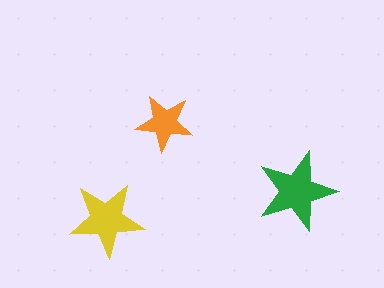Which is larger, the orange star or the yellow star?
The yellow one.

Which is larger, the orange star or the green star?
The green one.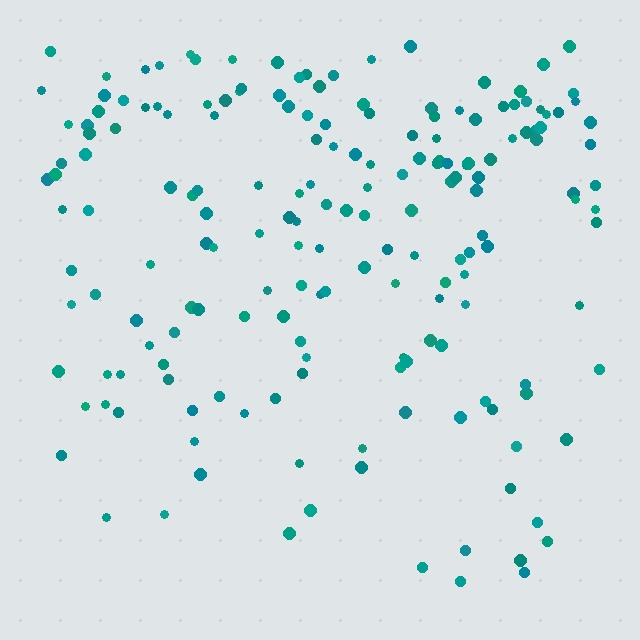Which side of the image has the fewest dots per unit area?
The bottom.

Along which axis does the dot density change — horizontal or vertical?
Vertical.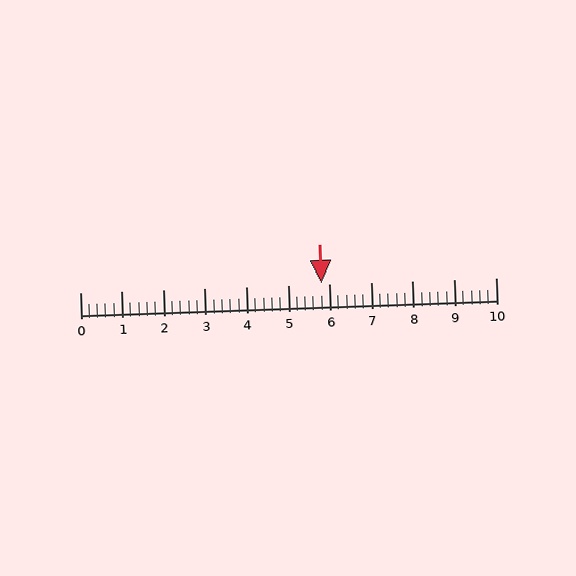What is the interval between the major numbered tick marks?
The major tick marks are spaced 1 units apart.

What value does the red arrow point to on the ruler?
The red arrow points to approximately 5.8.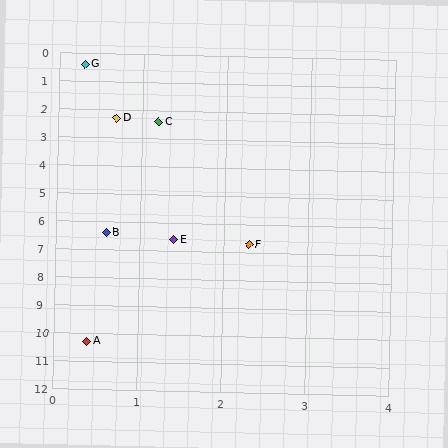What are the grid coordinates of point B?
Point B is at approximately (0.6, 6.4).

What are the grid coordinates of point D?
Point D is at approximately (0.7, 2.3).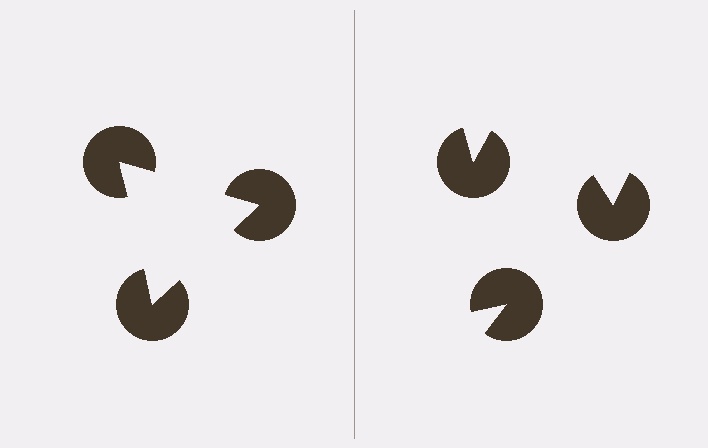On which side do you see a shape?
An illusory triangle appears on the left side. On the right side the wedge cuts are rotated, so no coherent shape forms.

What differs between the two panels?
The pac-man discs are positioned identically on both sides; only the wedge orientations differ. On the left they align to a triangle; on the right they are misaligned.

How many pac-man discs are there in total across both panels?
6 — 3 on each side.